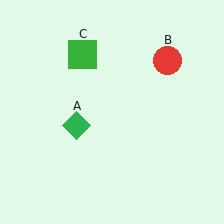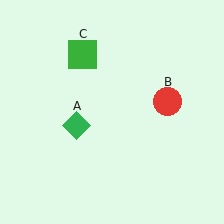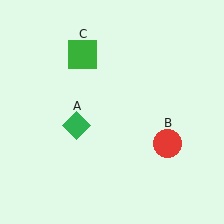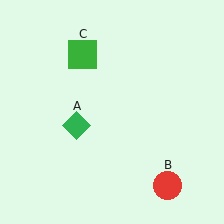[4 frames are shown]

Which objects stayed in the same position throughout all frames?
Green diamond (object A) and green square (object C) remained stationary.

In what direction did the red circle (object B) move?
The red circle (object B) moved down.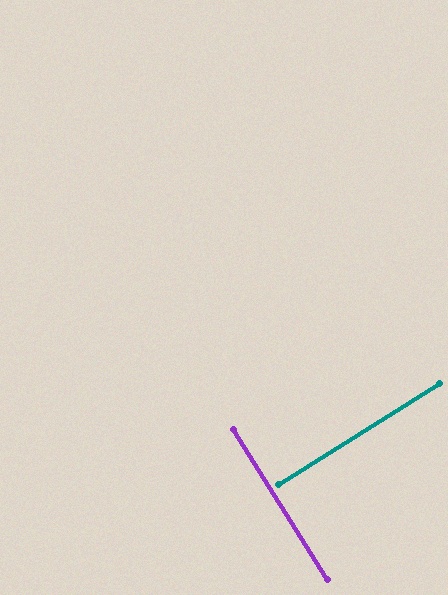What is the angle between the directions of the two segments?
Approximately 90 degrees.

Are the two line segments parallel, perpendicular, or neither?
Perpendicular — they meet at approximately 90°.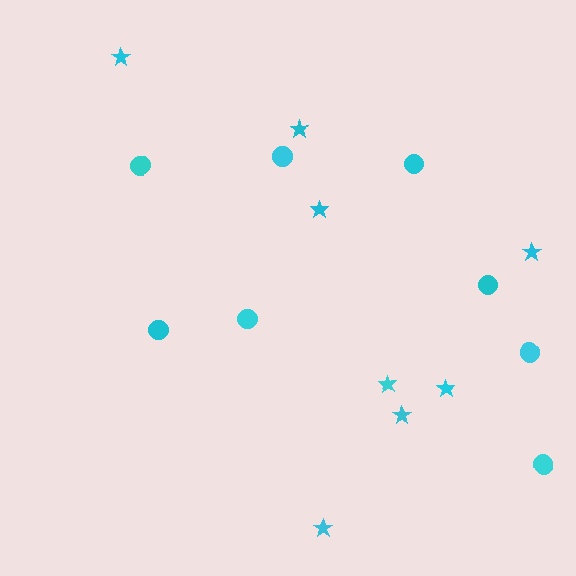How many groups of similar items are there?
There are 2 groups: one group of circles (8) and one group of stars (8).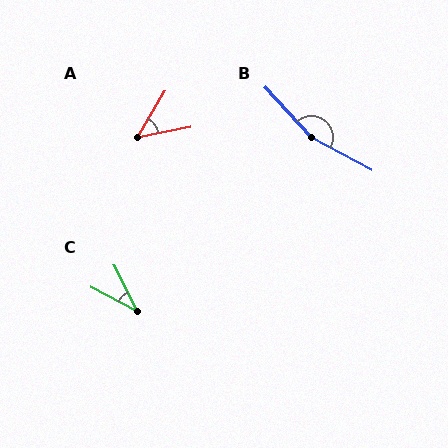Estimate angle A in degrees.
Approximately 48 degrees.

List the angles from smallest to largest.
C (36°), A (48°), B (161°).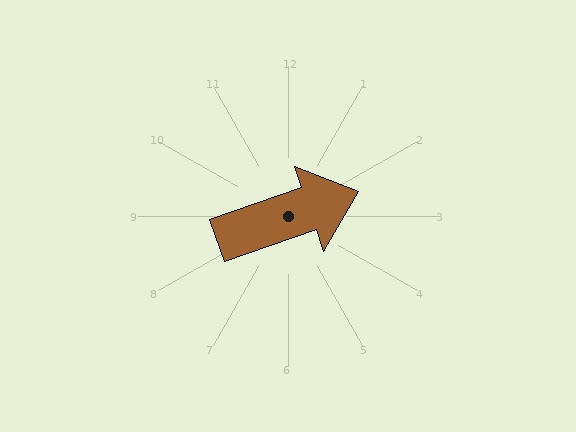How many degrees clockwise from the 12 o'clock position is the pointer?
Approximately 71 degrees.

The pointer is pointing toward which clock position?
Roughly 2 o'clock.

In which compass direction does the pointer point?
East.